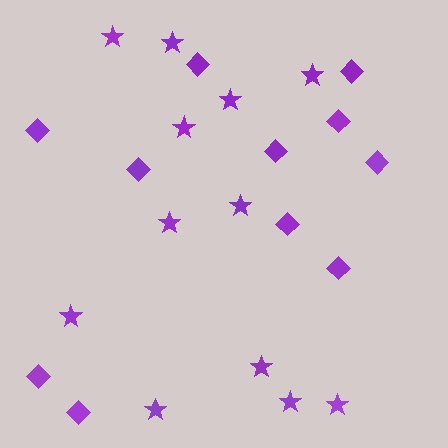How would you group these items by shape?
There are 2 groups: one group of diamonds (11) and one group of stars (12).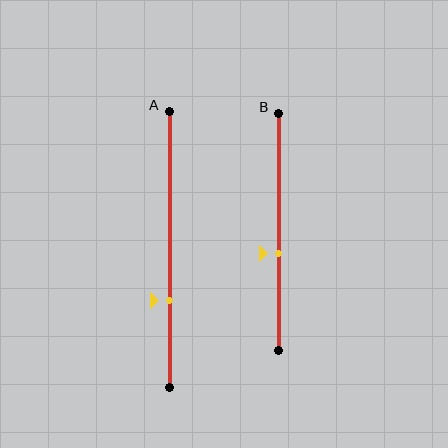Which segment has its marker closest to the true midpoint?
Segment B has its marker closest to the true midpoint.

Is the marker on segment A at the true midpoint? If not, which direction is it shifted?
No, the marker on segment A is shifted downward by about 19% of the segment length.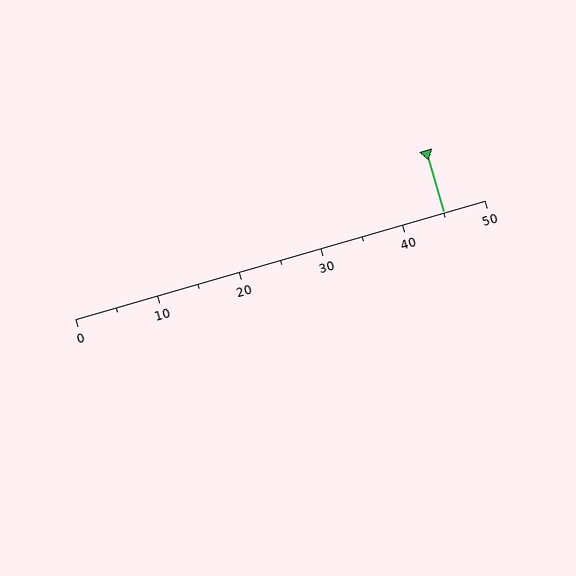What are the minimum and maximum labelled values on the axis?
The axis runs from 0 to 50.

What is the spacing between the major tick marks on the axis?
The major ticks are spaced 10 apart.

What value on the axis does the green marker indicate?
The marker indicates approximately 45.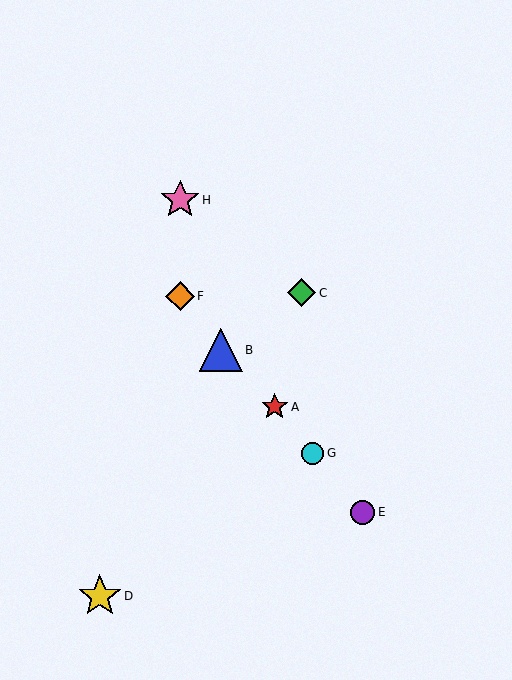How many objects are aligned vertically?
2 objects (F, H) are aligned vertically.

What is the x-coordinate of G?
Object G is at x≈313.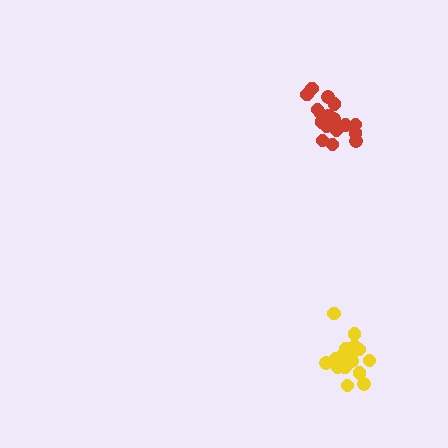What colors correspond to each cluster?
The clusters are colored: yellow, red.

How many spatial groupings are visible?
There are 2 spatial groupings.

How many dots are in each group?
Group 1: 17 dots, Group 2: 18 dots (35 total).